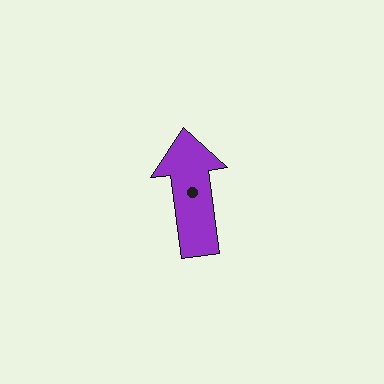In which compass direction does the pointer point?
North.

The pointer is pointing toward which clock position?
Roughly 12 o'clock.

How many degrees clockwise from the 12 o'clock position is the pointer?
Approximately 352 degrees.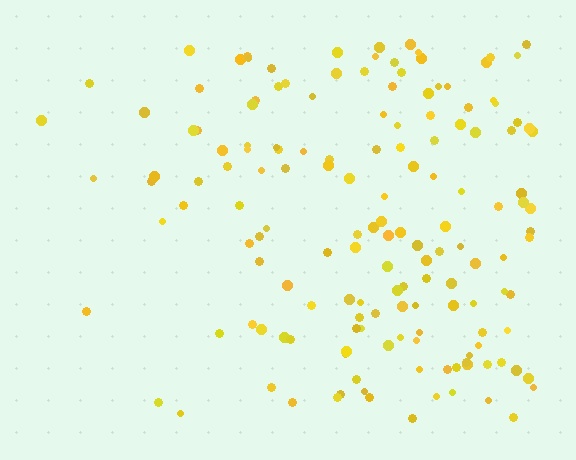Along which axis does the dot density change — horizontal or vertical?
Horizontal.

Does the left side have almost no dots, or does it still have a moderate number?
Still a moderate number, just noticeably fewer than the right.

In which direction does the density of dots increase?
From left to right, with the right side densest.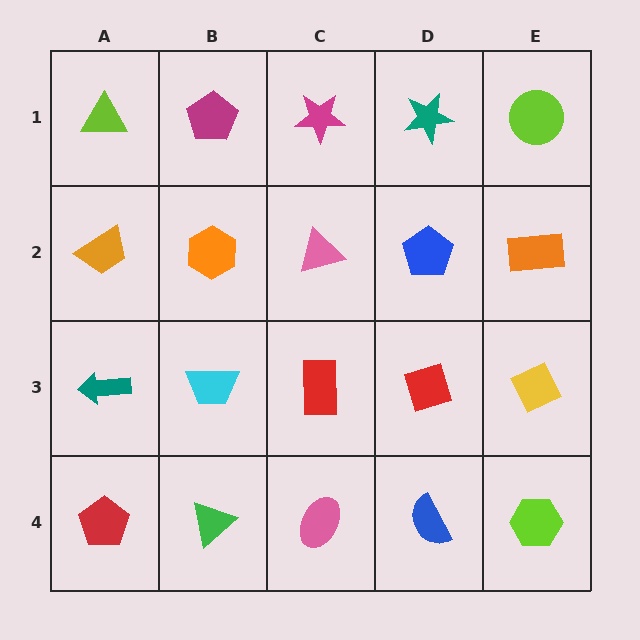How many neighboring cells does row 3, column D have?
4.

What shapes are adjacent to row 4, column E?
A yellow diamond (row 3, column E), a blue semicircle (row 4, column D).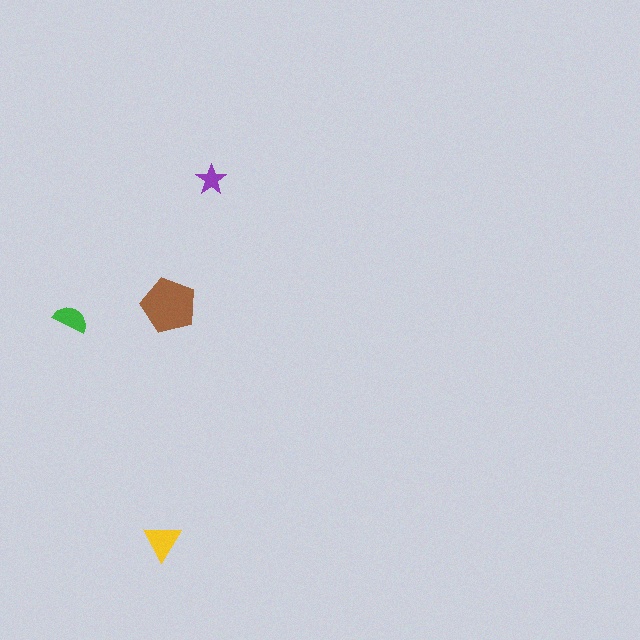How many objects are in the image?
There are 4 objects in the image.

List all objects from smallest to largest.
The purple star, the green semicircle, the yellow triangle, the brown pentagon.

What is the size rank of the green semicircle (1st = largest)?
3rd.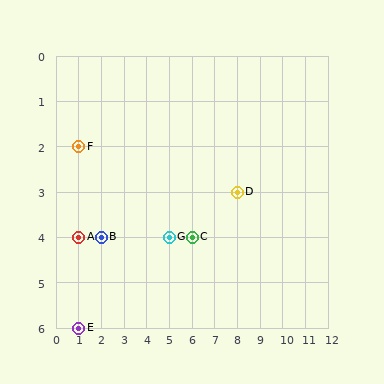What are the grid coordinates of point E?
Point E is at grid coordinates (1, 6).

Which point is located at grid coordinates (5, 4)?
Point G is at (5, 4).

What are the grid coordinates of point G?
Point G is at grid coordinates (5, 4).